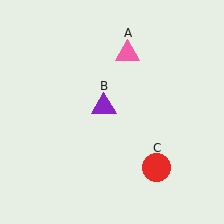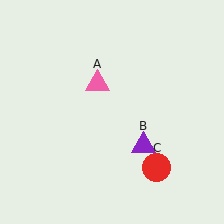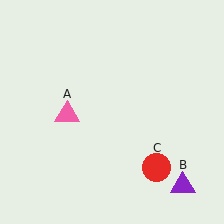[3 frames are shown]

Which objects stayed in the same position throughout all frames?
Red circle (object C) remained stationary.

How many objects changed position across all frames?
2 objects changed position: pink triangle (object A), purple triangle (object B).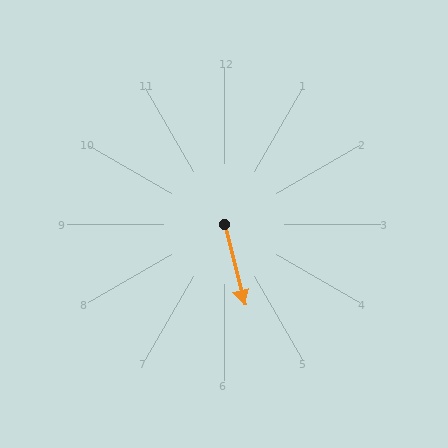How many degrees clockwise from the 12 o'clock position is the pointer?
Approximately 166 degrees.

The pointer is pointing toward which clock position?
Roughly 6 o'clock.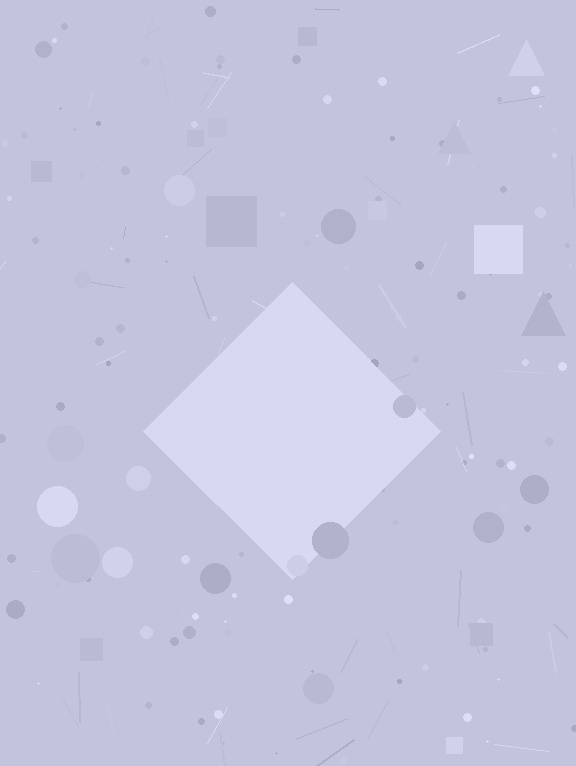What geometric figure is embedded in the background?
A diamond is embedded in the background.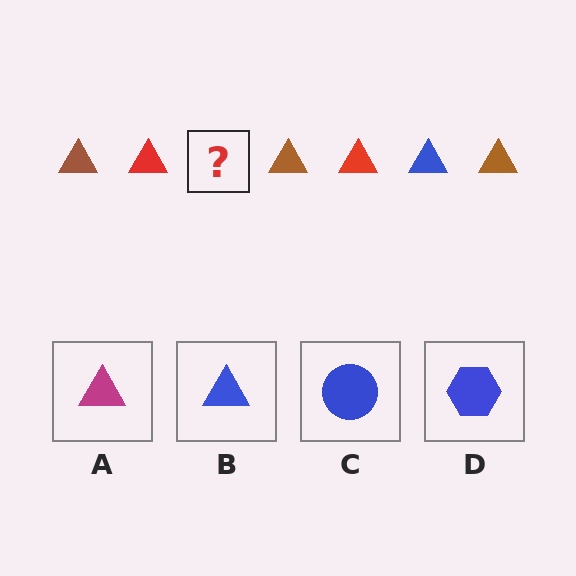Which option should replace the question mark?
Option B.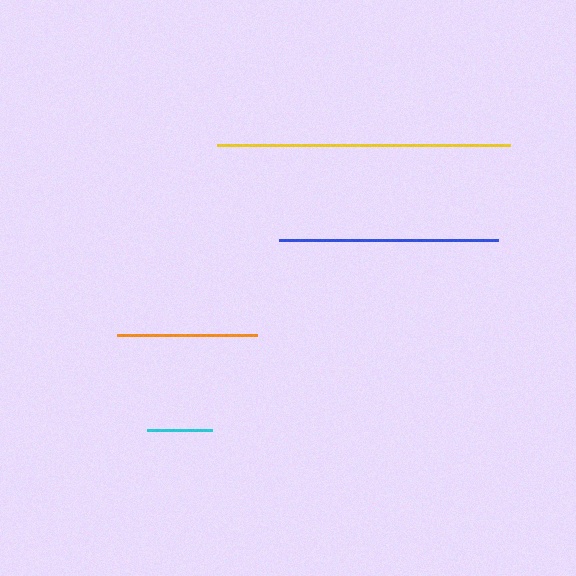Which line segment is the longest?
The yellow line is the longest at approximately 293 pixels.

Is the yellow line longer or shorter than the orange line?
The yellow line is longer than the orange line.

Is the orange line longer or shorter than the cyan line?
The orange line is longer than the cyan line.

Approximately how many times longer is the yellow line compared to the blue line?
The yellow line is approximately 1.3 times the length of the blue line.